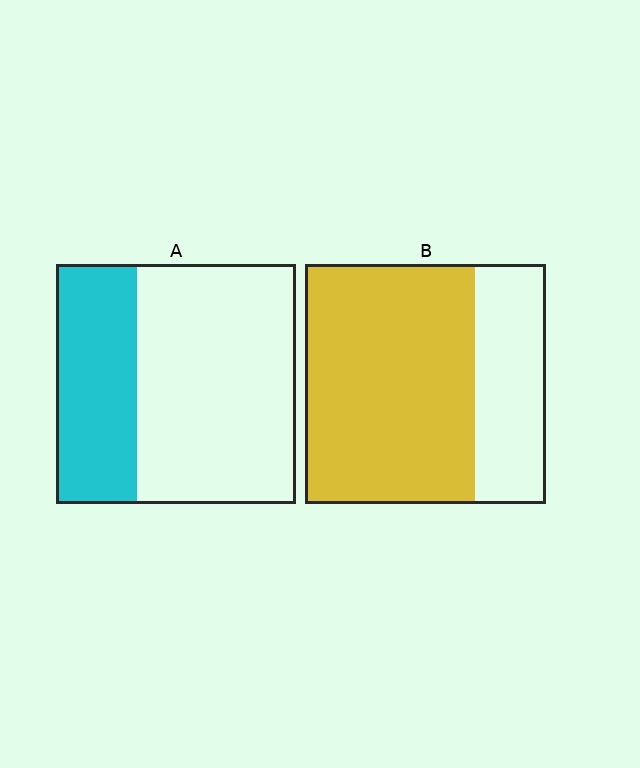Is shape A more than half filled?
No.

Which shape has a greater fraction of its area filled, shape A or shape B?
Shape B.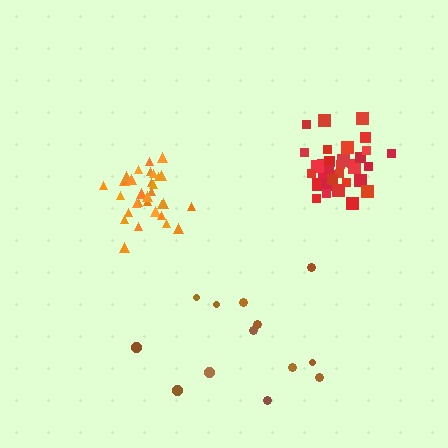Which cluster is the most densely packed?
Orange.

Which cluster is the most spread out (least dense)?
Brown.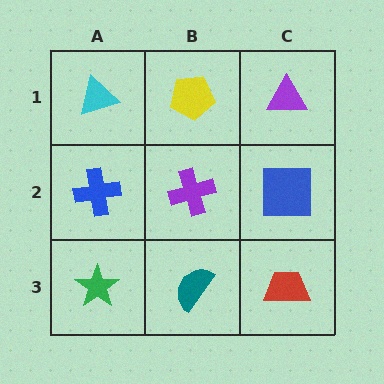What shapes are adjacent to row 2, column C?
A purple triangle (row 1, column C), a red trapezoid (row 3, column C), a purple cross (row 2, column B).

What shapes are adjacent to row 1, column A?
A blue cross (row 2, column A), a yellow pentagon (row 1, column B).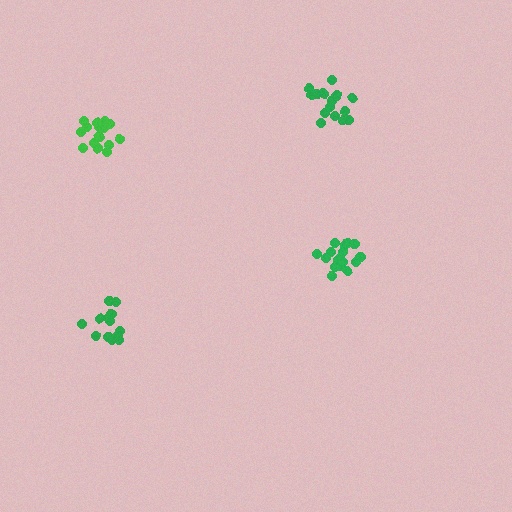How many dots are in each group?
Group 1: 17 dots, Group 2: 13 dots, Group 3: 18 dots, Group 4: 18 dots (66 total).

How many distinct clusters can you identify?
There are 4 distinct clusters.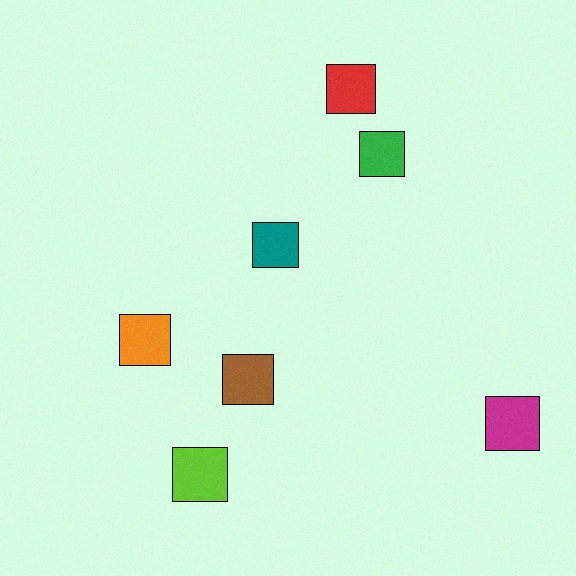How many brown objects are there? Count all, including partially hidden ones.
There is 1 brown object.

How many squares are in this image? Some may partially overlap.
There are 7 squares.